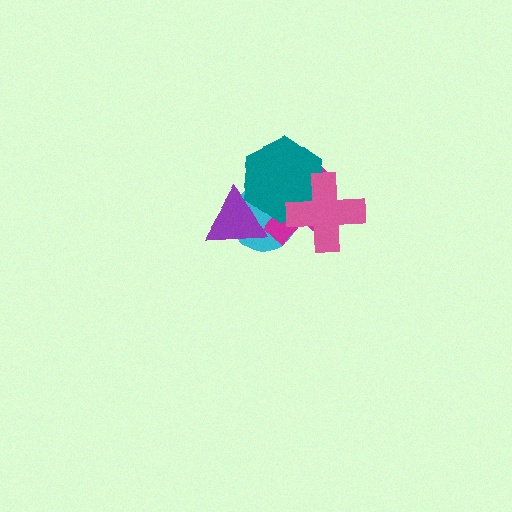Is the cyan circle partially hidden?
Yes, it is partially covered by another shape.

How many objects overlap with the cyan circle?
4 objects overlap with the cyan circle.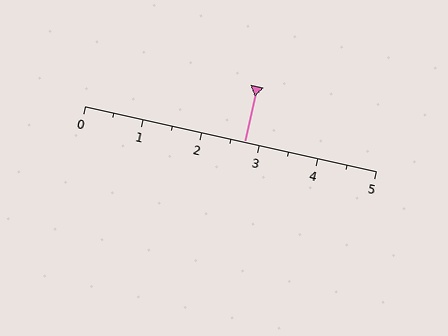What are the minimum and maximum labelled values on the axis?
The axis runs from 0 to 5.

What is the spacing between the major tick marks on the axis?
The major ticks are spaced 1 apart.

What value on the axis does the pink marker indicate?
The marker indicates approximately 2.8.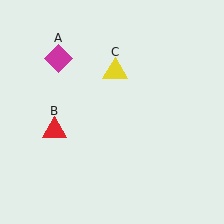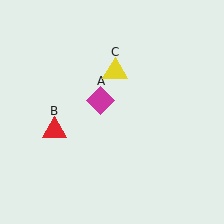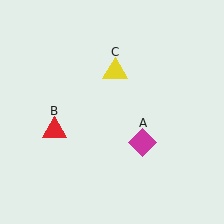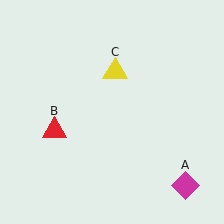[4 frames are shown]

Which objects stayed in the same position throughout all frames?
Red triangle (object B) and yellow triangle (object C) remained stationary.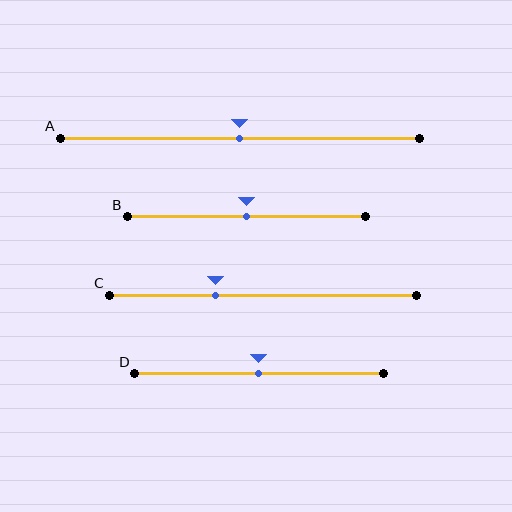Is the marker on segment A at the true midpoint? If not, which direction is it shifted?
Yes, the marker on segment A is at the true midpoint.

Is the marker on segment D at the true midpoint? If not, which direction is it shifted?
Yes, the marker on segment D is at the true midpoint.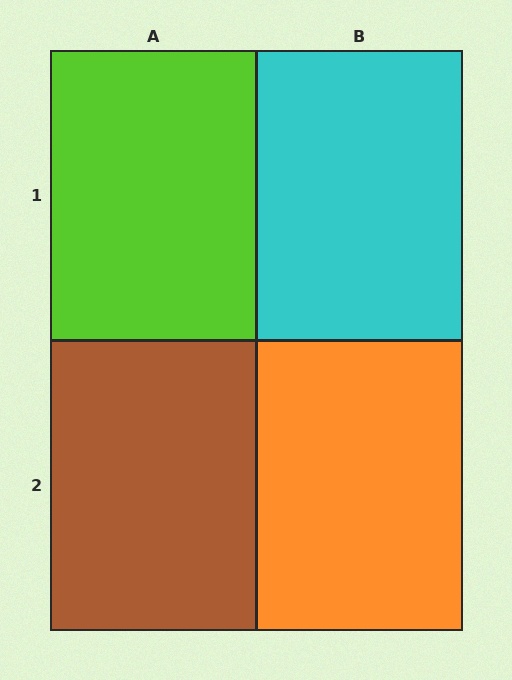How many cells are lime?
1 cell is lime.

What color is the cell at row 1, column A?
Lime.